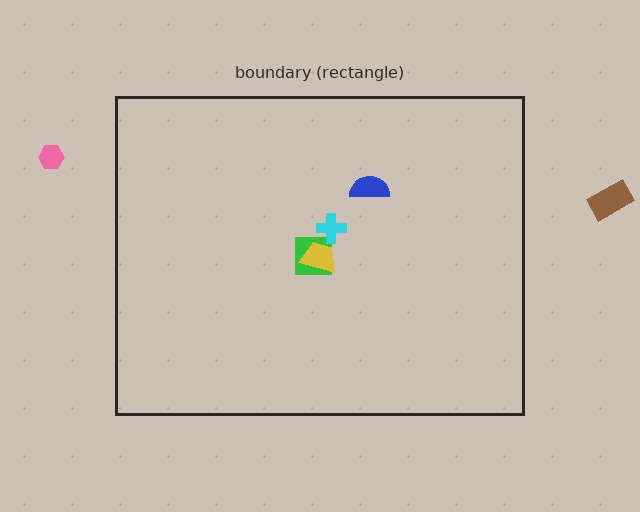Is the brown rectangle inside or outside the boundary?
Outside.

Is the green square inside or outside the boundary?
Inside.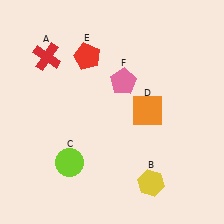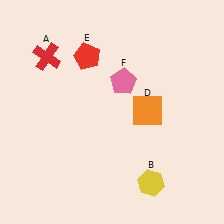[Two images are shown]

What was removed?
The lime circle (C) was removed in Image 2.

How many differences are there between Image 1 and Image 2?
There is 1 difference between the two images.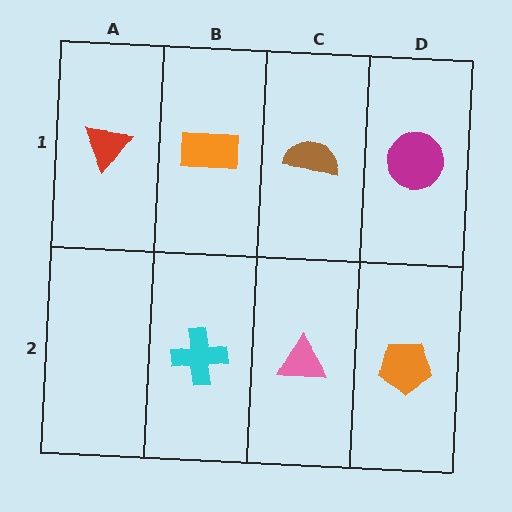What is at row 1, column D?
A magenta circle.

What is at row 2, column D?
An orange pentagon.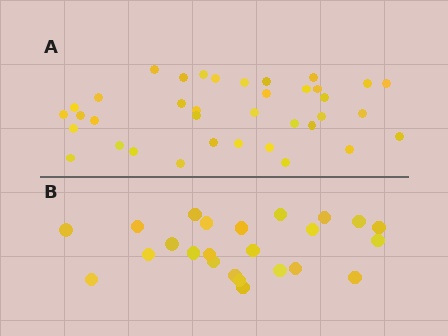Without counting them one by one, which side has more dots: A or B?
Region A (the top region) has more dots.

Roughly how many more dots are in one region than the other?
Region A has approximately 15 more dots than region B.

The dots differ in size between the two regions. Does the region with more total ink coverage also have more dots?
No. Region B has more total ink coverage because its dots are larger, but region A actually contains more individual dots. Total area can be misleading — the number of items is what matters here.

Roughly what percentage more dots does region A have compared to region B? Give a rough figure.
About 55% more.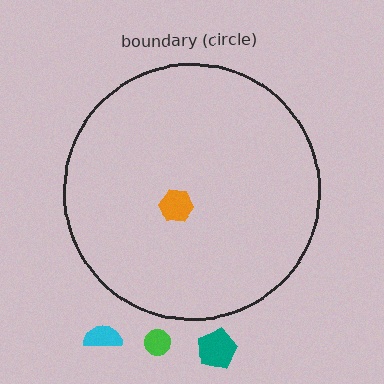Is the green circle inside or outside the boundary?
Outside.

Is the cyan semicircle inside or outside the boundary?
Outside.